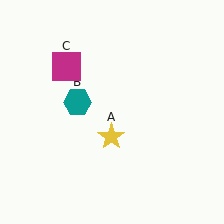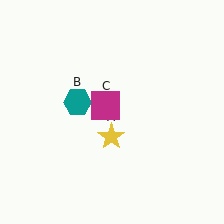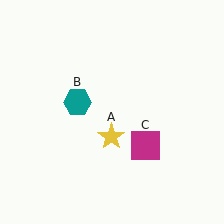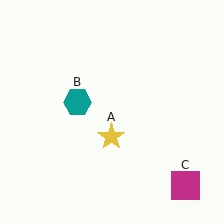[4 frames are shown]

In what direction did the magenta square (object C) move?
The magenta square (object C) moved down and to the right.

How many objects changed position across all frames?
1 object changed position: magenta square (object C).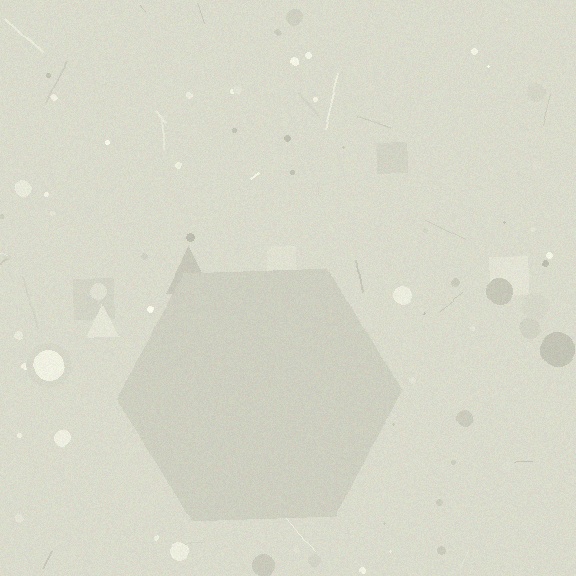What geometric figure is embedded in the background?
A hexagon is embedded in the background.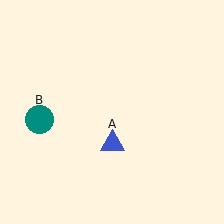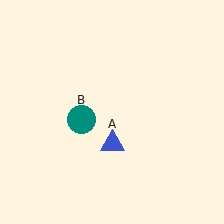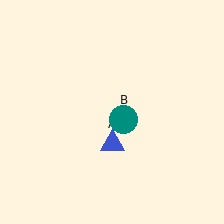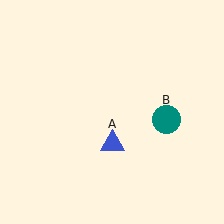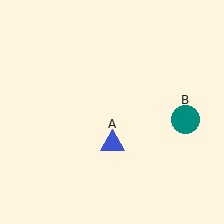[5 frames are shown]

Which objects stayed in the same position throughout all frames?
Blue triangle (object A) remained stationary.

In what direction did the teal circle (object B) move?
The teal circle (object B) moved right.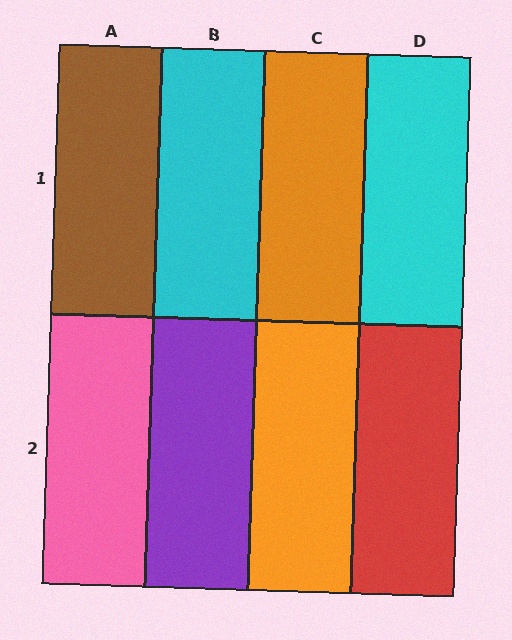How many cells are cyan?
2 cells are cyan.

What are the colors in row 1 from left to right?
Brown, cyan, orange, cyan.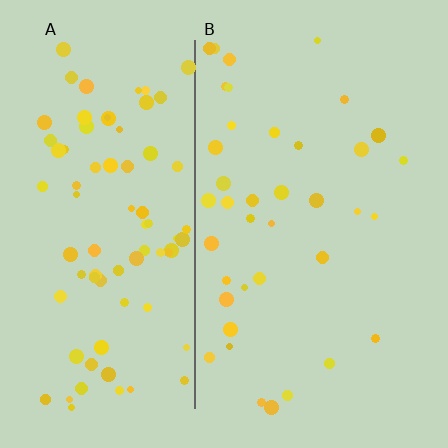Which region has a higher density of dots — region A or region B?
A (the left).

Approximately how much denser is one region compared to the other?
Approximately 2.2× — region A over region B.